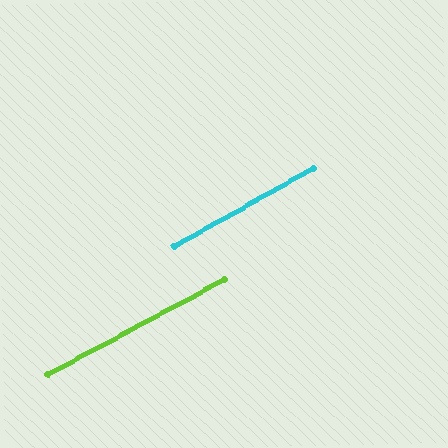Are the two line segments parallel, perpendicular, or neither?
Parallel — their directions differ by only 1.2°.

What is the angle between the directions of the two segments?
Approximately 1 degree.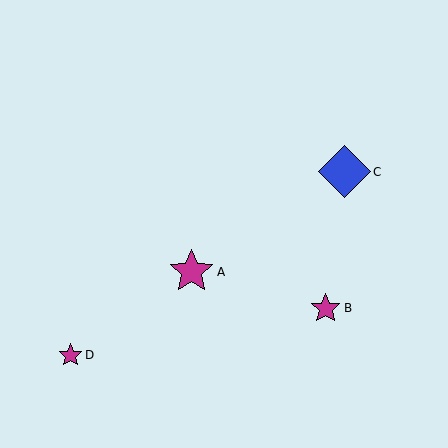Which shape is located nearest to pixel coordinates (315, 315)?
The magenta star (labeled B) at (326, 308) is nearest to that location.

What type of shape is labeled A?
Shape A is a magenta star.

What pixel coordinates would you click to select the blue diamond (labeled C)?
Click at (344, 172) to select the blue diamond C.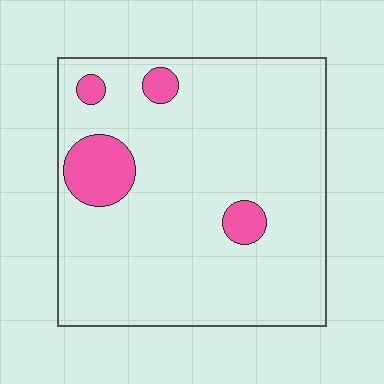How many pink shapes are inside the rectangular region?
4.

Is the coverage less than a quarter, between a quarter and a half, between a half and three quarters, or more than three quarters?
Less than a quarter.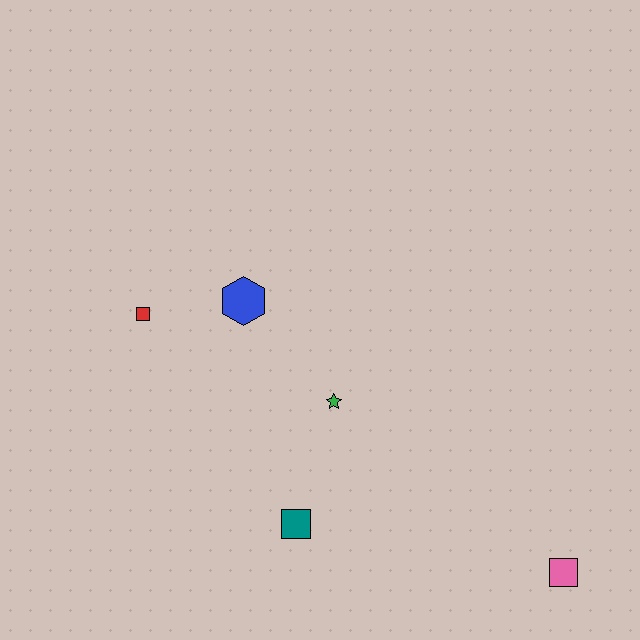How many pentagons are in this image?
There are no pentagons.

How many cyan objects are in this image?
There are no cyan objects.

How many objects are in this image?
There are 5 objects.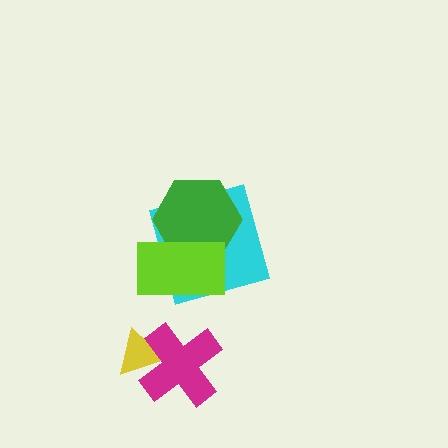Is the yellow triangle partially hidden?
Yes, it is partially covered by another shape.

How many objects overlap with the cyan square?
2 objects overlap with the cyan square.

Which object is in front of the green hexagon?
The lime rectangle is in front of the green hexagon.